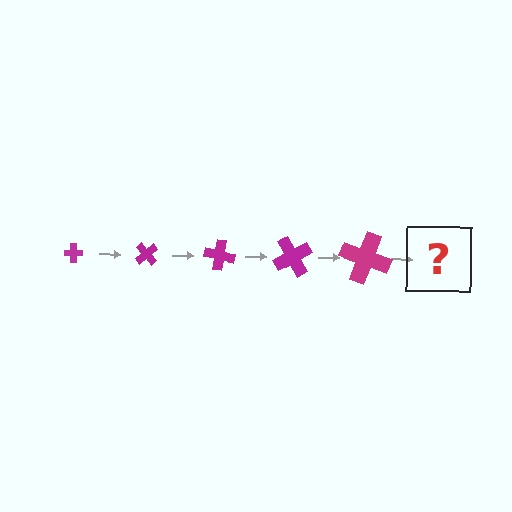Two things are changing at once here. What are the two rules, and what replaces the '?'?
The two rules are that the cross grows larger each step and it rotates 50 degrees each step. The '?' should be a cross, larger than the previous one and rotated 250 degrees from the start.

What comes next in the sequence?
The next element should be a cross, larger than the previous one and rotated 250 degrees from the start.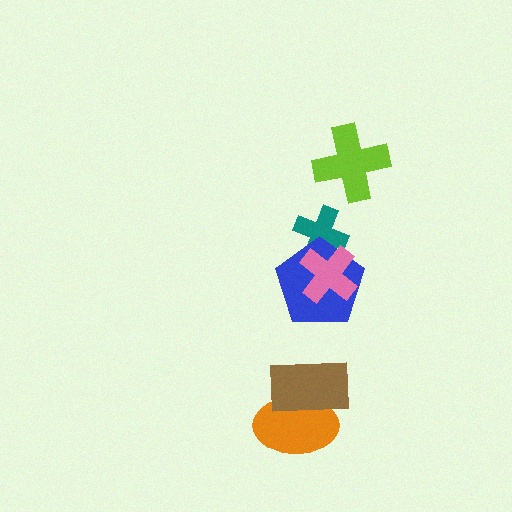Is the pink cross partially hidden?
No, no other shape covers it.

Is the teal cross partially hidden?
Yes, it is partially covered by another shape.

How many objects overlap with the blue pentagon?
2 objects overlap with the blue pentagon.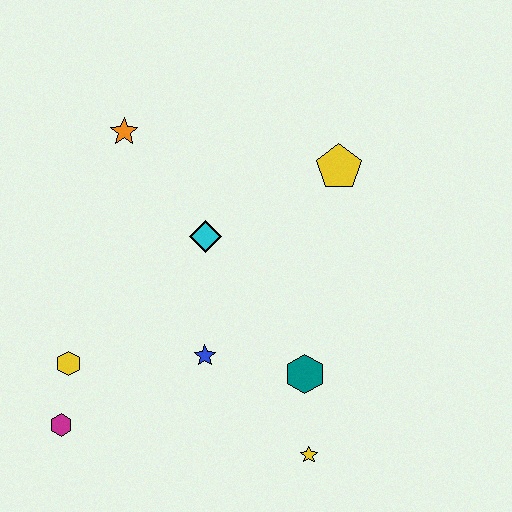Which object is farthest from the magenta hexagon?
The yellow pentagon is farthest from the magenta hexagon.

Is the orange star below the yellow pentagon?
No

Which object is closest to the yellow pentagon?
The cyan diamond is closest to the yellow pentagon.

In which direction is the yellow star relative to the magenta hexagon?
The yellow star is to the right of the magenta hexagon.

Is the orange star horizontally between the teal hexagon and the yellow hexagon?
Yes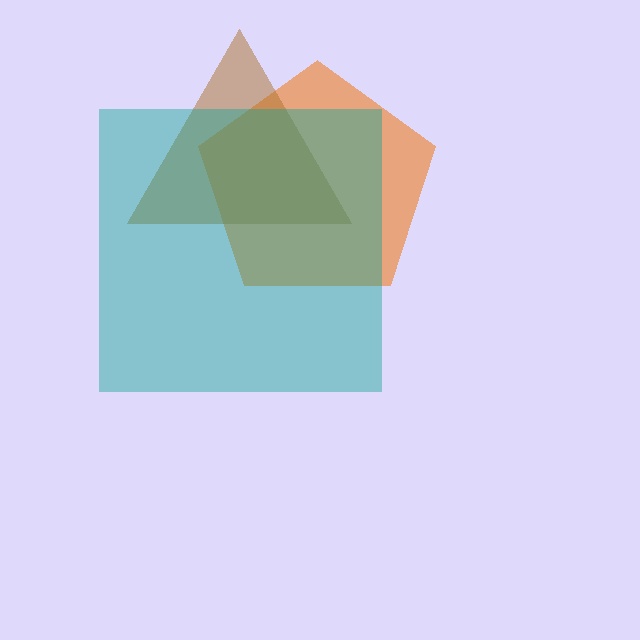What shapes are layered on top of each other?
The layered shapes are: an orange pentagon, a brown triangle, a teal square.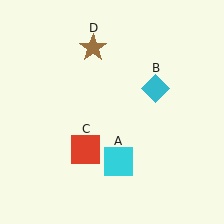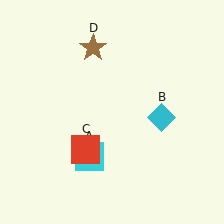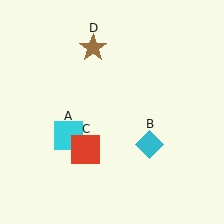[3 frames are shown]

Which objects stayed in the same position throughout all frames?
Red square (object C) and brown star (object D) remained stationary.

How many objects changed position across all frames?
2 objects changed position: cyan square (object A), cyan diamond (object B).